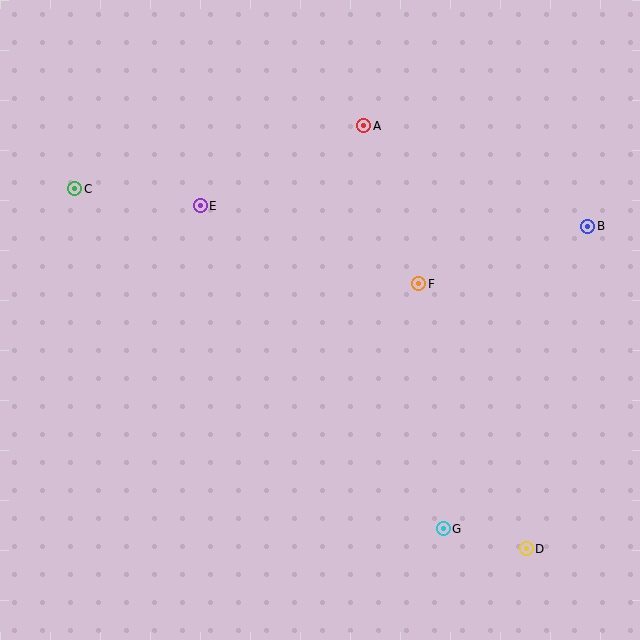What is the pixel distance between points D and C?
The distance between D and C is 578 pixels.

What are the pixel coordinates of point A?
Point A is at (364, 126).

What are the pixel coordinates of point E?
Point E is at (200, 206).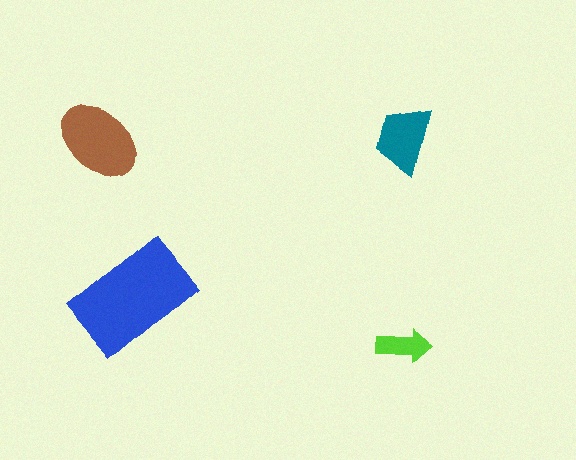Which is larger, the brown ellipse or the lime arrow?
The brown ellipse.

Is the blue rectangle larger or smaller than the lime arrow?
Larger.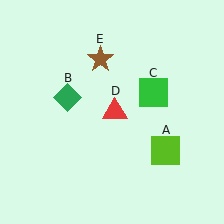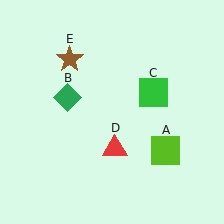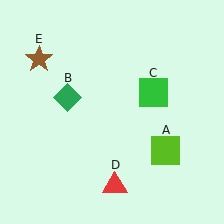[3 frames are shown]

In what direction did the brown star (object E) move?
The brown star (object E) moved left.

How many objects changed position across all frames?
2 objects changed position: red triangle (object D), brown star (object E).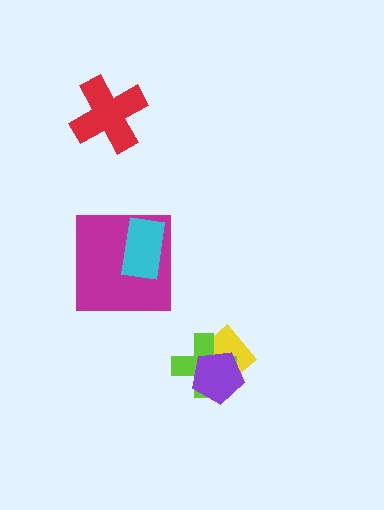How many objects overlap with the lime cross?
2 objects overlap with the lime cross.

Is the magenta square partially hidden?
Yes, it is partially covered by another shape.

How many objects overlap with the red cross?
0 objects overlap with the red cross.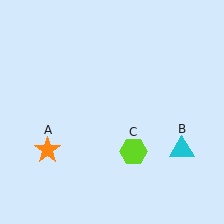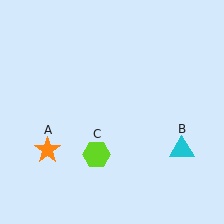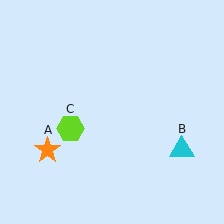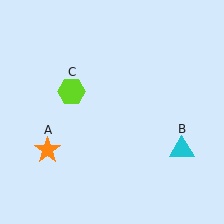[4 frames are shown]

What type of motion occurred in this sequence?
The lime hexagon (object C) rotated clockwise around the center of the scene.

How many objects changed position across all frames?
1 object changed position: lime hexagon (object C).